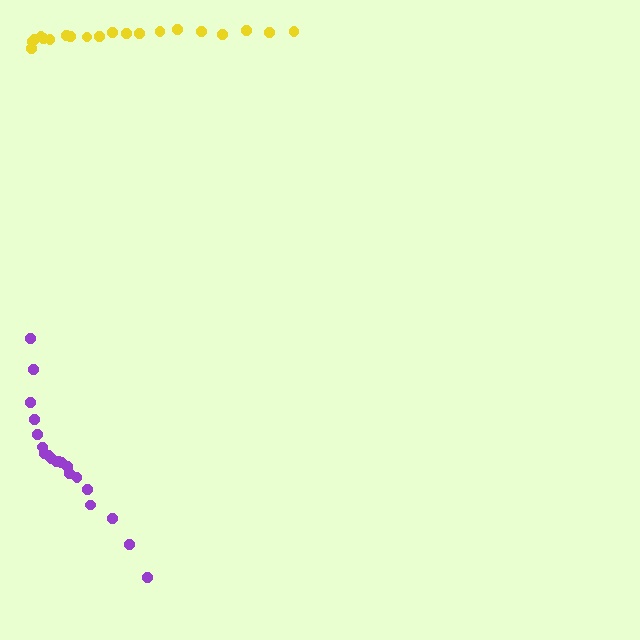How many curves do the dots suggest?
There are 2 distinct paths.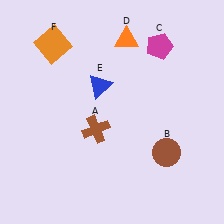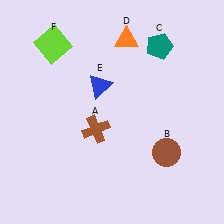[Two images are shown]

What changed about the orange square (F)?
In Image 1, F is orange. In Image 2, it changed to lime.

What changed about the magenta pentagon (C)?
In Image 1, C is magenta. In Image 2, it changed to teal.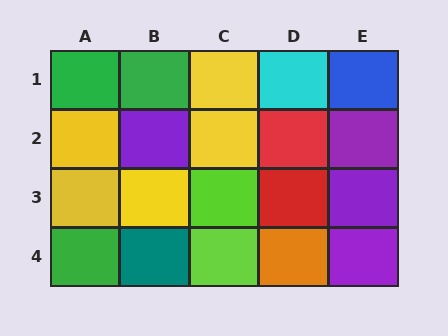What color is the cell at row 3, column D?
Red.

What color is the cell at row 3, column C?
Lime.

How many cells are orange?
1 cell is orange.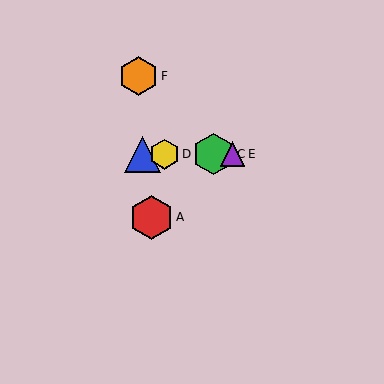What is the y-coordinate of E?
Object E is at y≈154.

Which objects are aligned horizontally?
Objects B, C, D, E are aligned horizontally.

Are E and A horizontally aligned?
No, E is at y≈154 and A is at y≈217.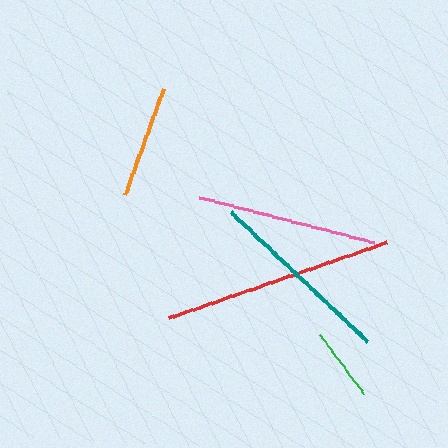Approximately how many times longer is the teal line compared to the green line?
The teal line is approximately 2.6 times the length of the green line.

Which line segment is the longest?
The red line is the longest at approximately 231 pixels.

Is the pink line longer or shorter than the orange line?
The pink line is longer than the orange line.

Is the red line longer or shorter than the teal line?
The red line is longer than the teal line.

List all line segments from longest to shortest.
From longest to shortest: red, teal, pink, orange, green.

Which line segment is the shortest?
The green line is the shortest at approximately 73 pixels.